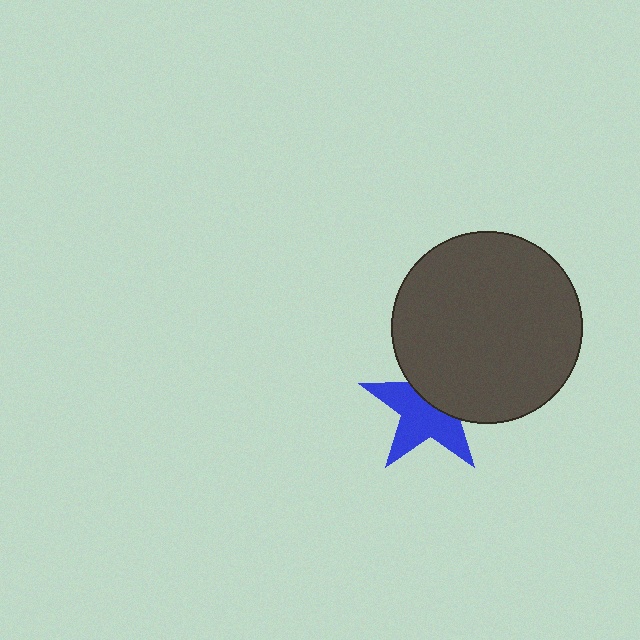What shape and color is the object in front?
The object in front is a dark gray circle.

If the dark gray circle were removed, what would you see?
You would see the complete blue star.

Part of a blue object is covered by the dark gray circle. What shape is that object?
It is a star.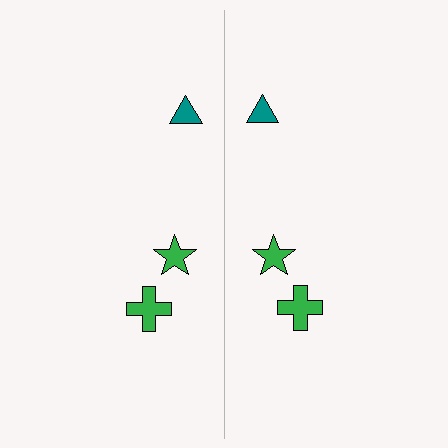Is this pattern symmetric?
Yes, this pattern has bilateral (reflection) symmetry.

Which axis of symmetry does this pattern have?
The pattern has a vertical axis of symmetry running through the center of the image.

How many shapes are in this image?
There are 6 shapes in this image.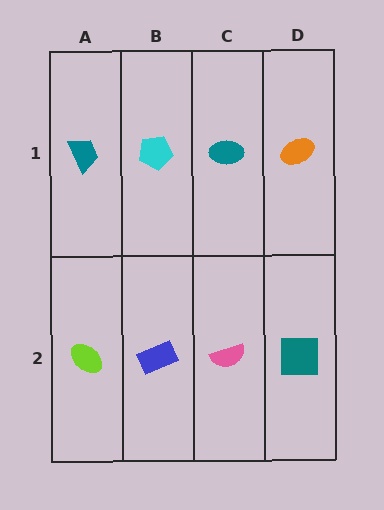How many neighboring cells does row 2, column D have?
2.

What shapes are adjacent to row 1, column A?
A lime ellipse (row 2, column A), a cyan pentagon (row 1, column B).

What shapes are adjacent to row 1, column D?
A teal square (row 2, column D), a teal ellipse (row 1, column C).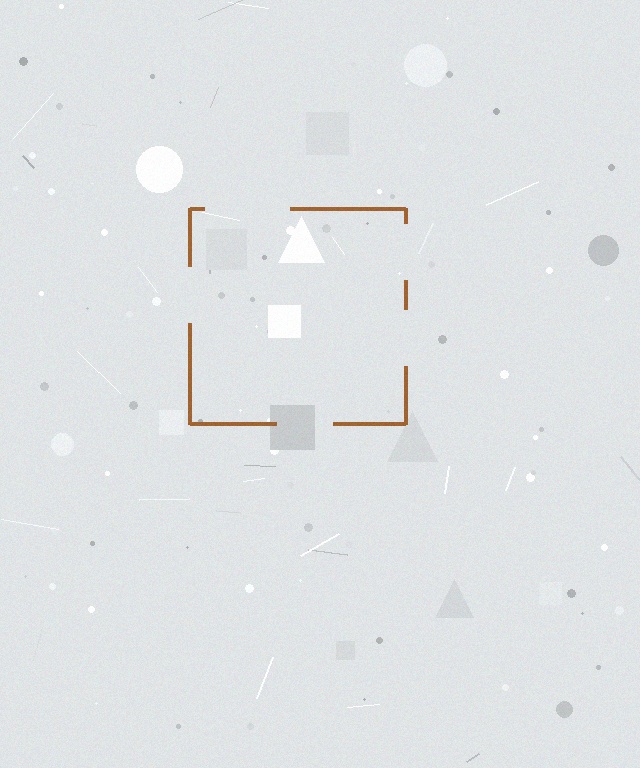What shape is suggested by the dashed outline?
The dashed outline suggests a square.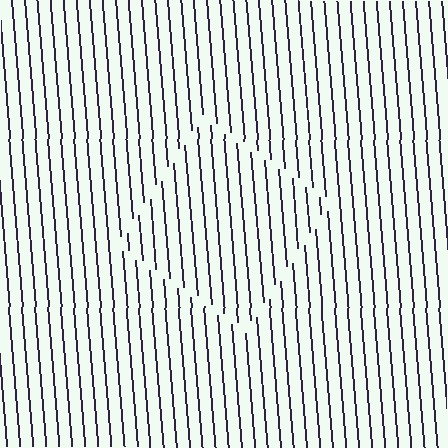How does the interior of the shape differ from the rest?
The interior of the shape contains the same grating, shifted by half a period — the contour is defined by the phase discontinuity where line-ends from the inner and outer gratings abut.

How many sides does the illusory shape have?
4 sides — the line-ends trace a square.